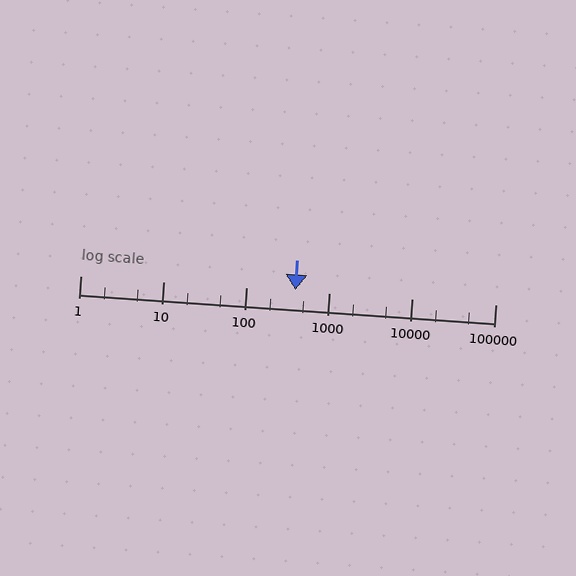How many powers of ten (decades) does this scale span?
The scale spans 5 decades, from 1 to 100000.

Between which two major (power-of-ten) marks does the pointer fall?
The pointer is between 100 and 1000.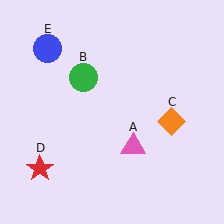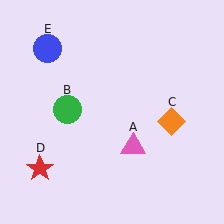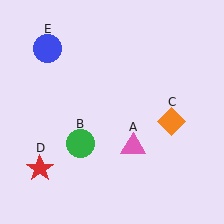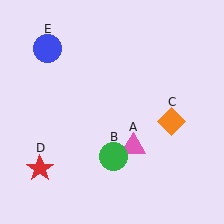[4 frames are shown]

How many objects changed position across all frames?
1 object changed position: green circle (object B).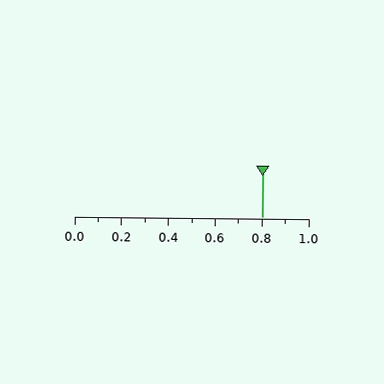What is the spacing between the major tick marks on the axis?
The major ticks are spaced 0.2 apart.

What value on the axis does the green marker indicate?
The marker indicates approximately 0.8.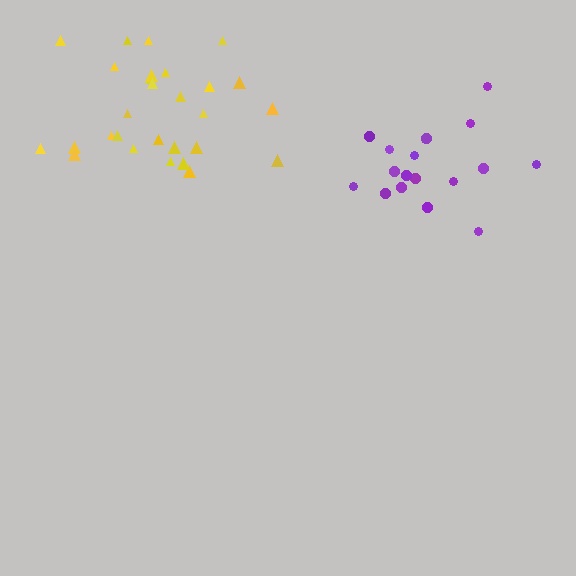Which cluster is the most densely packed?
Purple.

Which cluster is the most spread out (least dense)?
Yellow.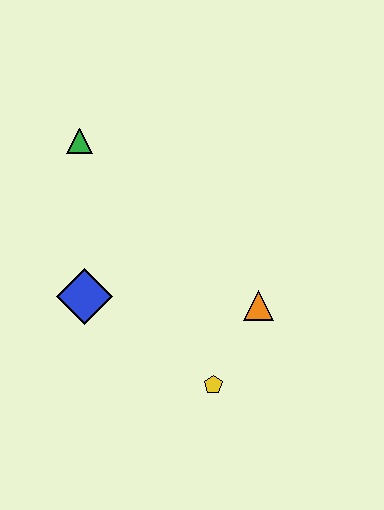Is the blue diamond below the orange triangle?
No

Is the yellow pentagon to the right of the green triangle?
Yes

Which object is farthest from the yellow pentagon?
The green triangle is farthest from the yellow pentagon.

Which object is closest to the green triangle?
The blue diamond is closest to the green triangle.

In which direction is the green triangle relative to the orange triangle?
The green triangle is to the left of the orange triangle.